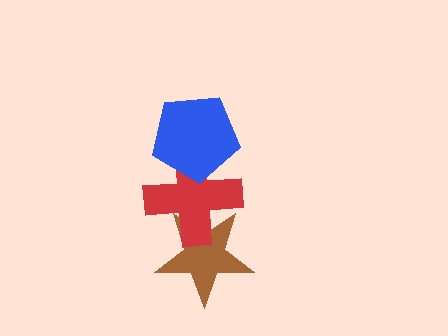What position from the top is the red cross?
The red cross is 2nd from the top.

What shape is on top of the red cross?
The blue pentagon is on top of the red cross.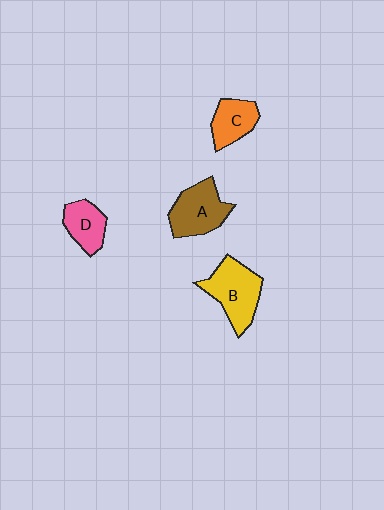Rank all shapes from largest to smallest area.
From largest to smallest: B (yellow), A (brown), C (orange), D (pink).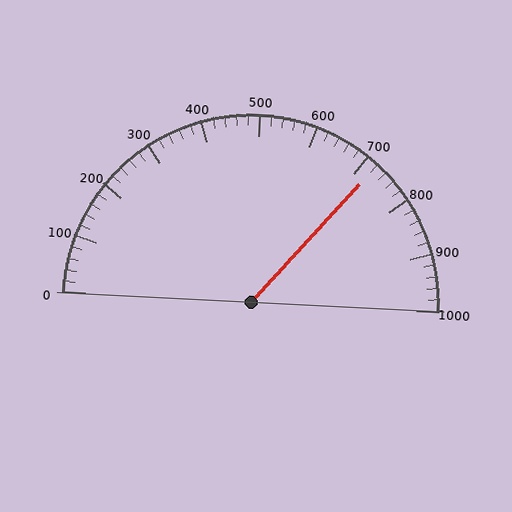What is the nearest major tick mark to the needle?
The nearest major tick mark is 700.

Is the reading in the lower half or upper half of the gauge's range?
The reading is in the upper half of the range (0 to 1000).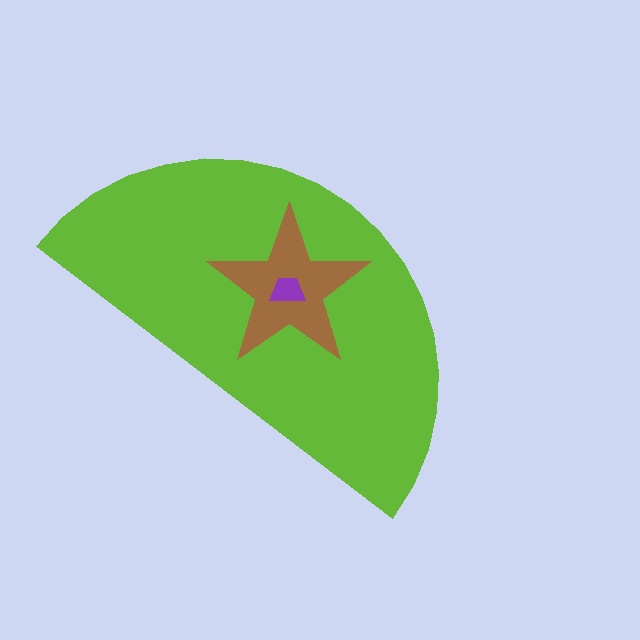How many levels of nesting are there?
3.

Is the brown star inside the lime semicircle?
Yes.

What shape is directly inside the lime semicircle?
The brown star.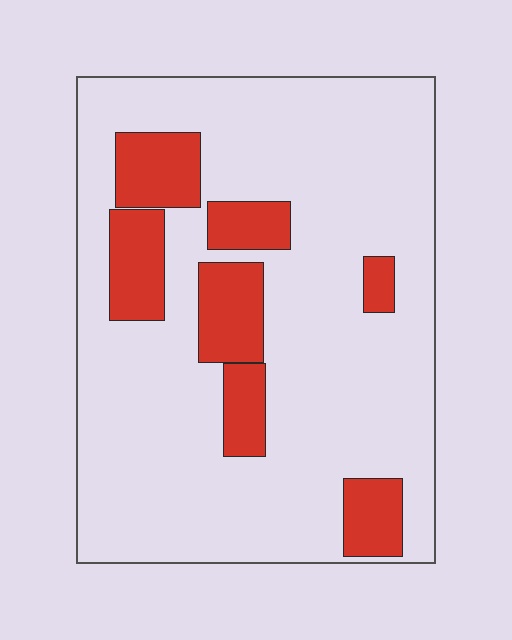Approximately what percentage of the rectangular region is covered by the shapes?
Approximately 20%.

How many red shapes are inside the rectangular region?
7.